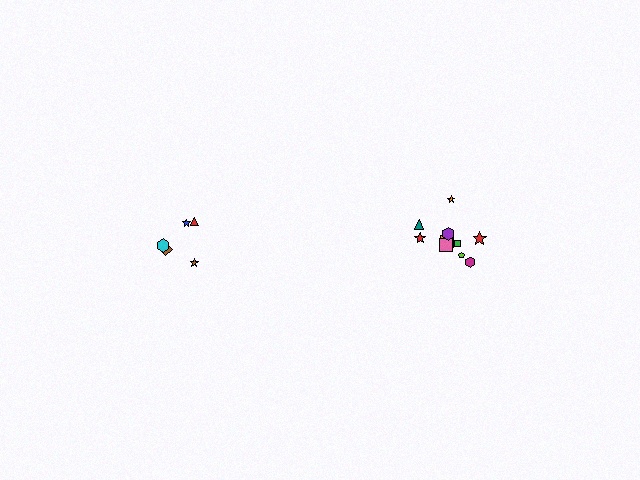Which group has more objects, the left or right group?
The right group.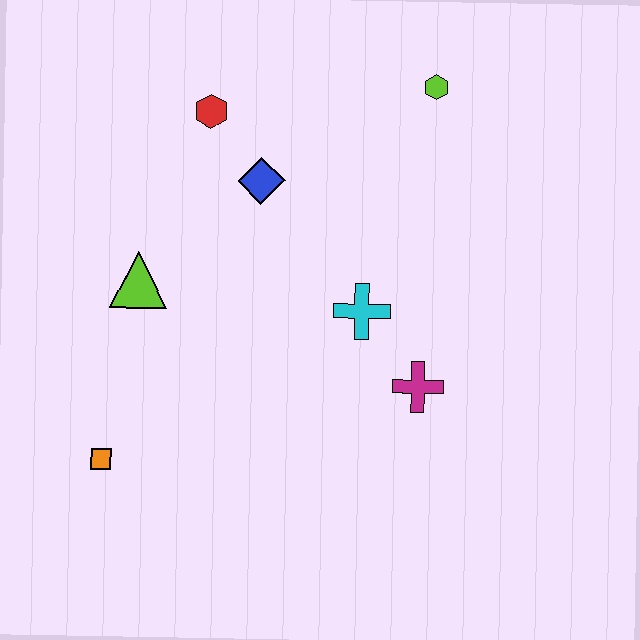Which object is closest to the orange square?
The lime triangle is closest to the orange square.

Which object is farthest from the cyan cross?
The orange square is farthest from the cyan cross.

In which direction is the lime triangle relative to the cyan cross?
The lime triangle is to the left of the cyan cross.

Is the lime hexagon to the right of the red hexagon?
Yes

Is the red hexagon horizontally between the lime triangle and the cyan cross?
Yes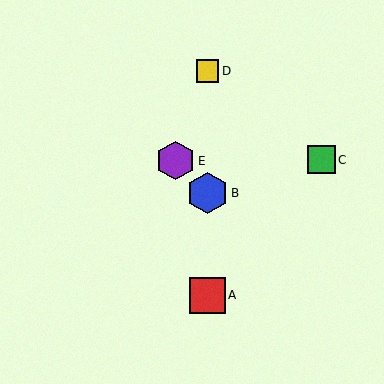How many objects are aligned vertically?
3 objects (A, B, D) are aligned vertically.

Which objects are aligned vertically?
Objects A, B, D are aligned vertically.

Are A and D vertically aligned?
Yes, both are at x≈207.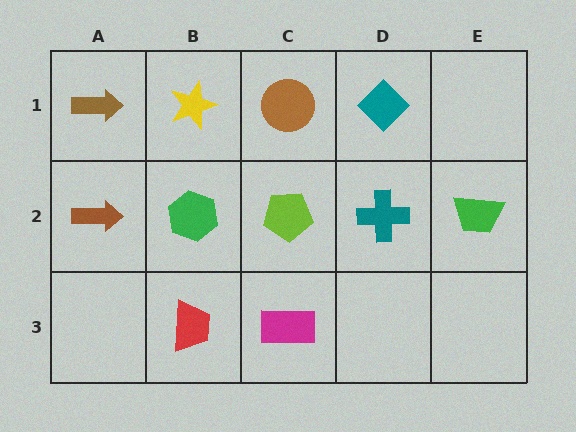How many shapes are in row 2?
5 shapes.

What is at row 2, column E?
A green trapezoid.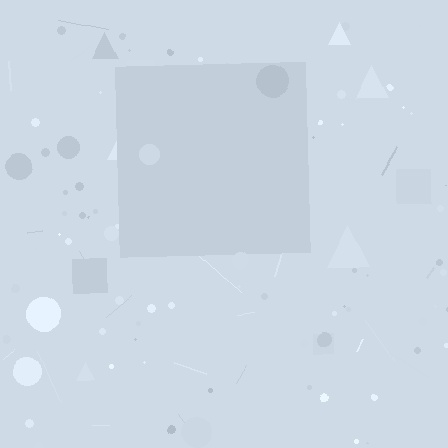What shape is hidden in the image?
A square is hidden in the image.